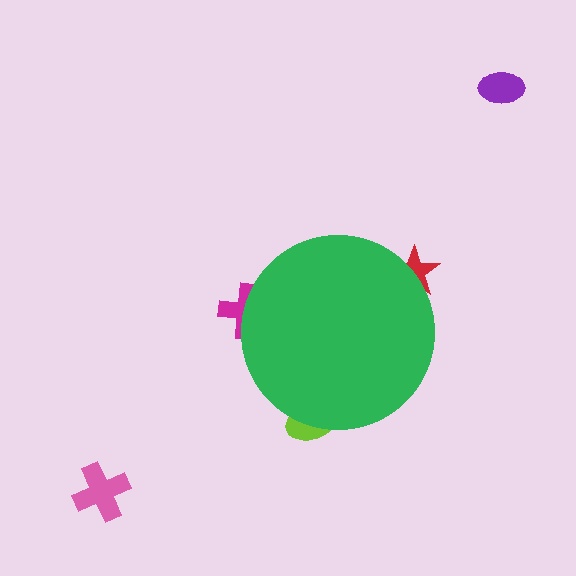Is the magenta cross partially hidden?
Yes, the magenta cross is partially hidden behind the green circle.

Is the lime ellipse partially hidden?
Yes, the lime ellipse is partially hidden behind the green circle.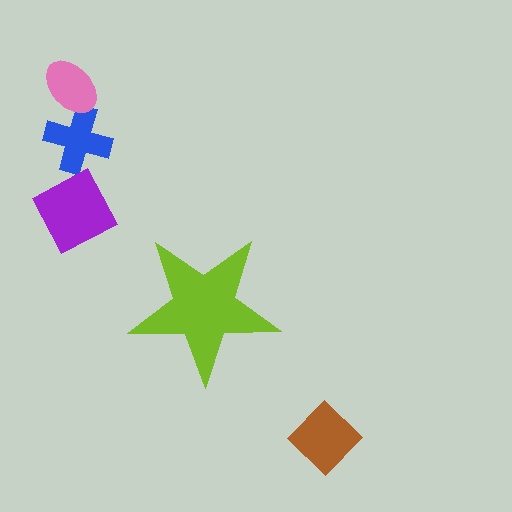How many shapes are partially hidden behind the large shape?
0 shapes are partially hidden.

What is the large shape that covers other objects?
A lime star.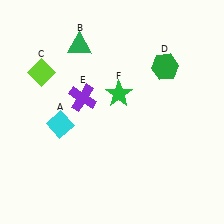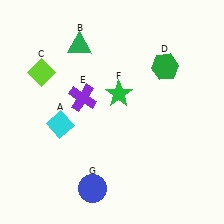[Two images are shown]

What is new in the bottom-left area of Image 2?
A blue circle (G) was added in the bottom-left area of Image 2.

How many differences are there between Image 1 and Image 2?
There is 1 difference between the two images.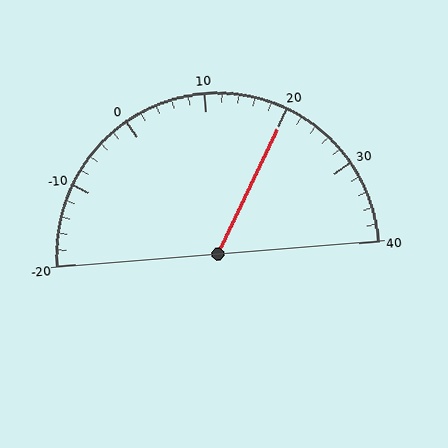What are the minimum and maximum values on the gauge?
The gauge ranges from -20 to 40.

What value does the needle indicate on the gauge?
The needle indicates approximately 20.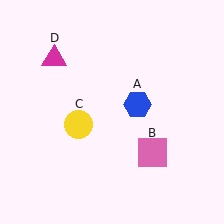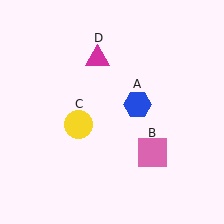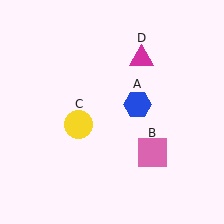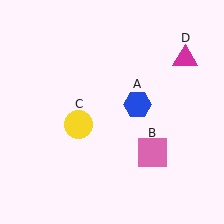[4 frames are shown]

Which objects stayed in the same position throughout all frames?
Blue hexagon (object A) and pink square (object B) and yellow circle (object C) remained stationary.